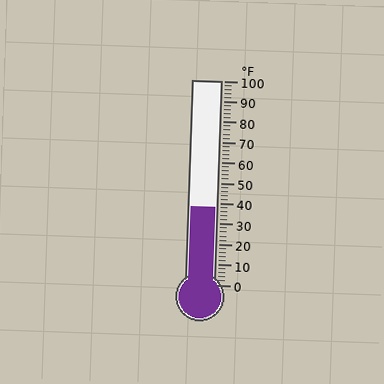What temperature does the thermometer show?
The thermometer shows approximately 38°F.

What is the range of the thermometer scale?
The thermometer scale ranges from 0°F to 100°F.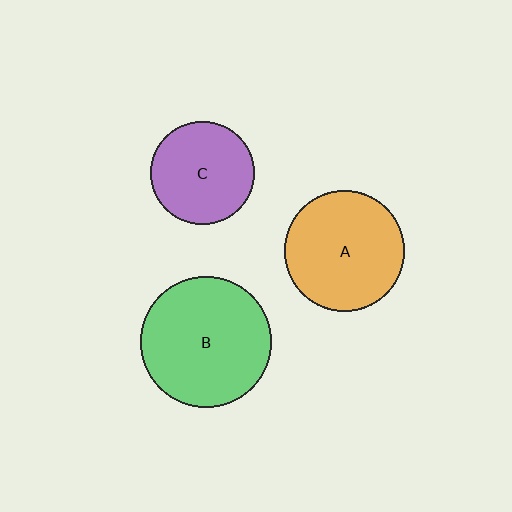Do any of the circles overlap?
No, none of the circles overlap.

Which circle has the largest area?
Circle B (green).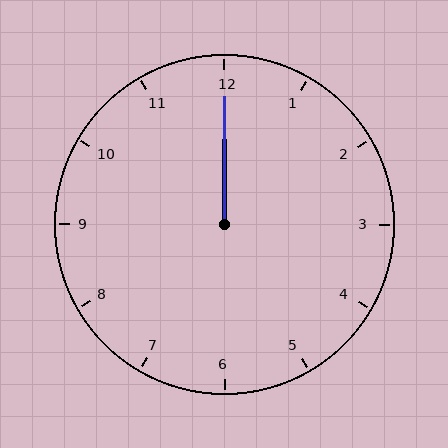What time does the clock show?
12:00.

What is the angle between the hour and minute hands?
Approximately 0 degrees.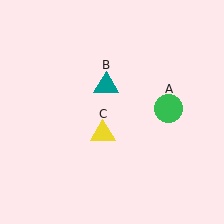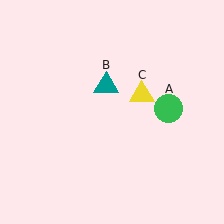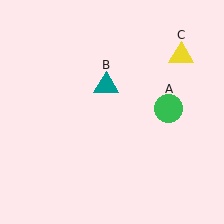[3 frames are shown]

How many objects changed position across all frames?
1 object changed position: yellow triangle (object C).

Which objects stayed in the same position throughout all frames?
Green circle (object A) and teal triangle (object B) remained stationary.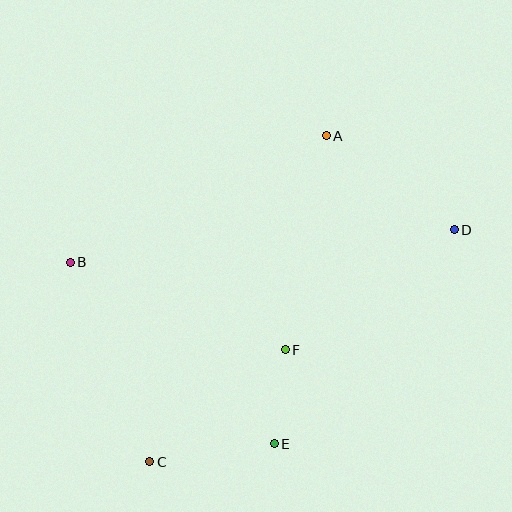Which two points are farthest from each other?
Points B and D are farthest from each other.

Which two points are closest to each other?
Points E and F are closest to each other.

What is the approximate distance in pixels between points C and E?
The distance between C and E is approximately 125 pixels.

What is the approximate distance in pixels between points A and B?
The distance between A and B is approximately 285 pixels.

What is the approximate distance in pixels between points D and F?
The distance between D and F is approximately 207 pixels.